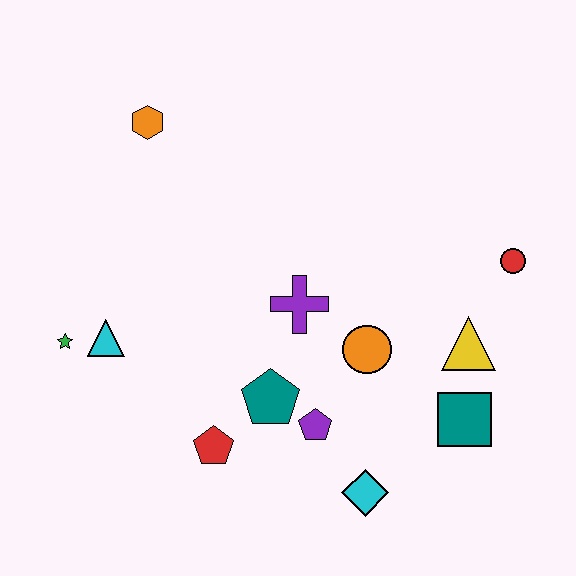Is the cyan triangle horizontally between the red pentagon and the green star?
Yes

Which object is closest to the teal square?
The yellow triangle is closest to the teal square.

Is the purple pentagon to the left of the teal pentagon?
No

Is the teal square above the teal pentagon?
No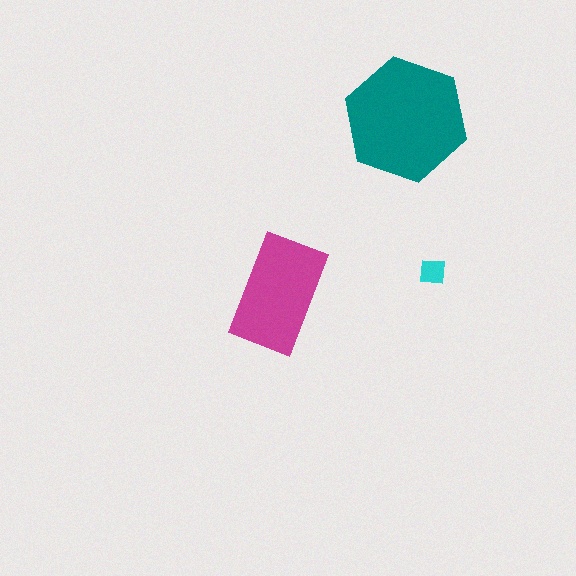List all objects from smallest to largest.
The cyan square, the magenta rectangle, the teal hexagon.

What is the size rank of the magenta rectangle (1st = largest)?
2nd.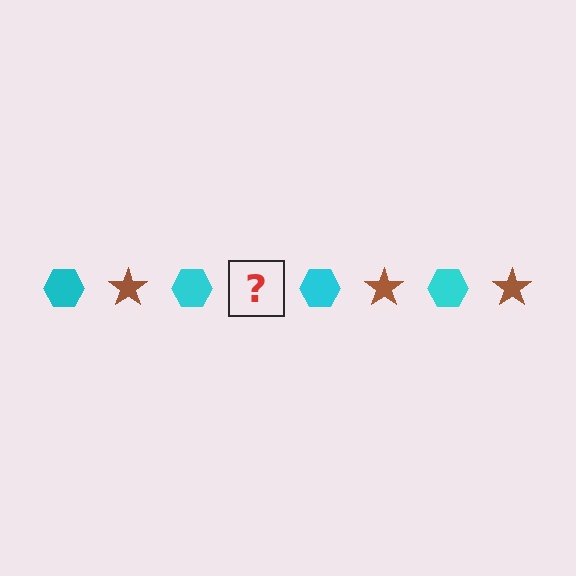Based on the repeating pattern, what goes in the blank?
The blank should be a brown star.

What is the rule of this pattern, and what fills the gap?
The rule is that the pattern alternates between cyan hexagon and brown star. The gap should be filled with a brown star.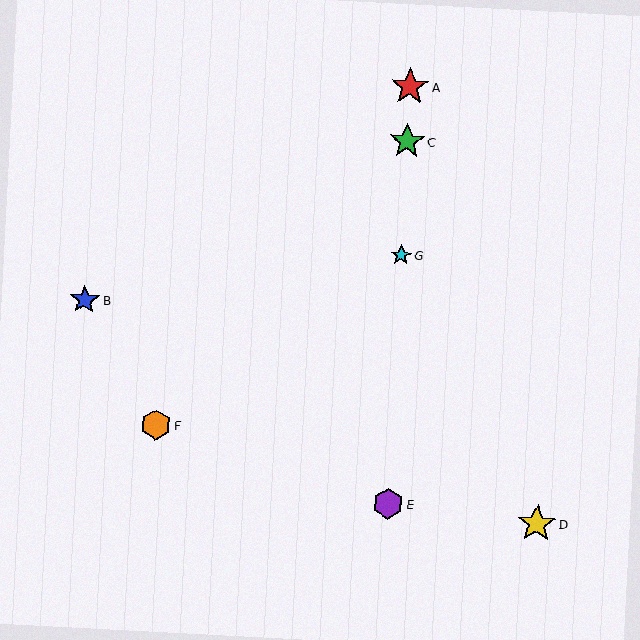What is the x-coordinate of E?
Object E is at x≈388.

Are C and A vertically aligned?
Yes, both are at x≈407.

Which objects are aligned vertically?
Objects A, C, E, G are aligned vertically.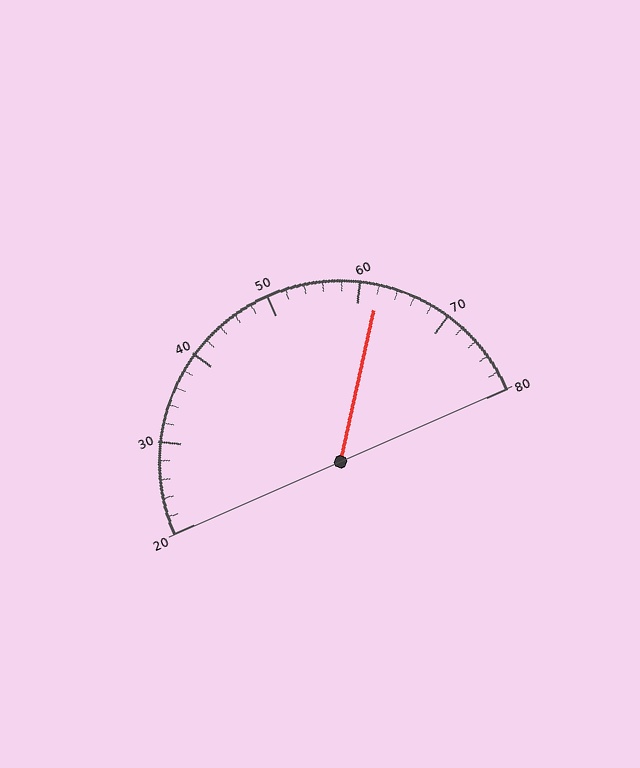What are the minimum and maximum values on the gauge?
The gauge ranges from 20 to 80.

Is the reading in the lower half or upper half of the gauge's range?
The reading is in the upper half of the range (20 to 80).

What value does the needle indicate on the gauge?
The needle indicates approximately 62.